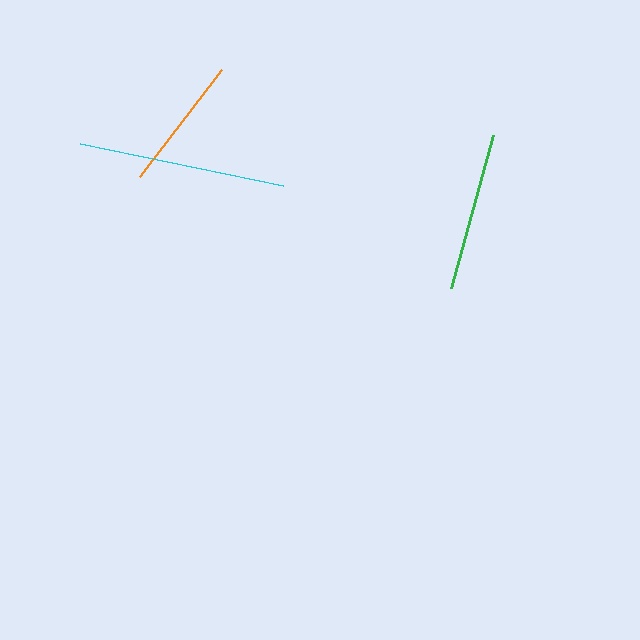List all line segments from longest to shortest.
From longest to shortest: cyan, green, orange.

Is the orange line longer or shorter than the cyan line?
The cyan line is longer than the orange line.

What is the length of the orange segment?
The orange segment is approximately 135 pixels long.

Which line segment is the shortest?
The orange line is the shortest at approximately 135 pixels.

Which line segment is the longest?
The cyan line is the longest at approximately 207 pixels.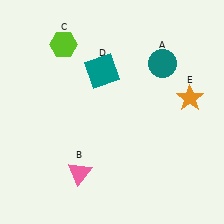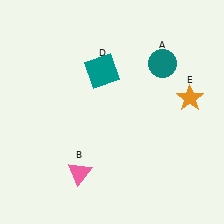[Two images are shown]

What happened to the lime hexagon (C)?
The lime hexagon (C) was removed in Image 2. It was in the top-left area of Image 1.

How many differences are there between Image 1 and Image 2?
There is 1 difference between the two images.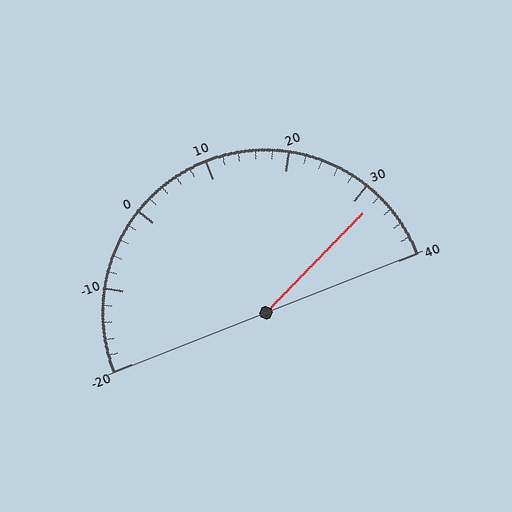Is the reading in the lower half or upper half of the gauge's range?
The reading is in the upper half of the range (-20 to 40).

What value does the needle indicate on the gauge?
The needle indicates approximately 32.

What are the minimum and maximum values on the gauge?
The gauge ranges from -20 to 40.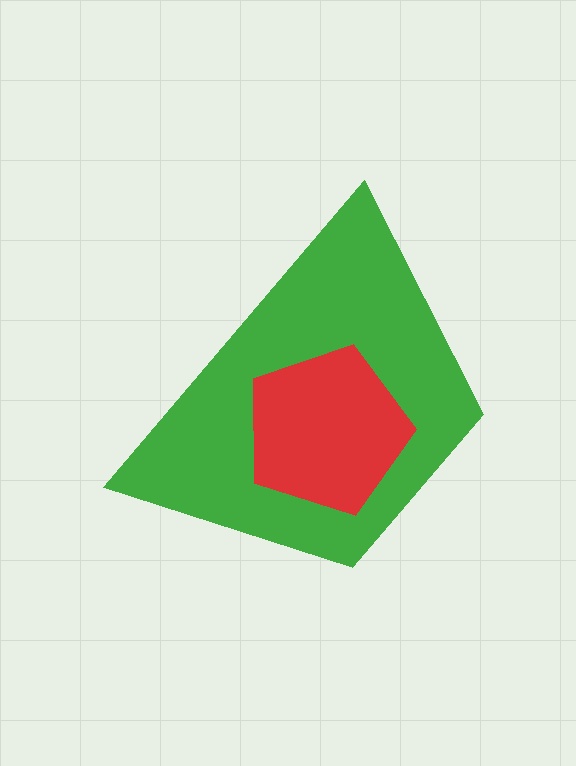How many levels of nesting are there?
2.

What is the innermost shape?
The red pentagon.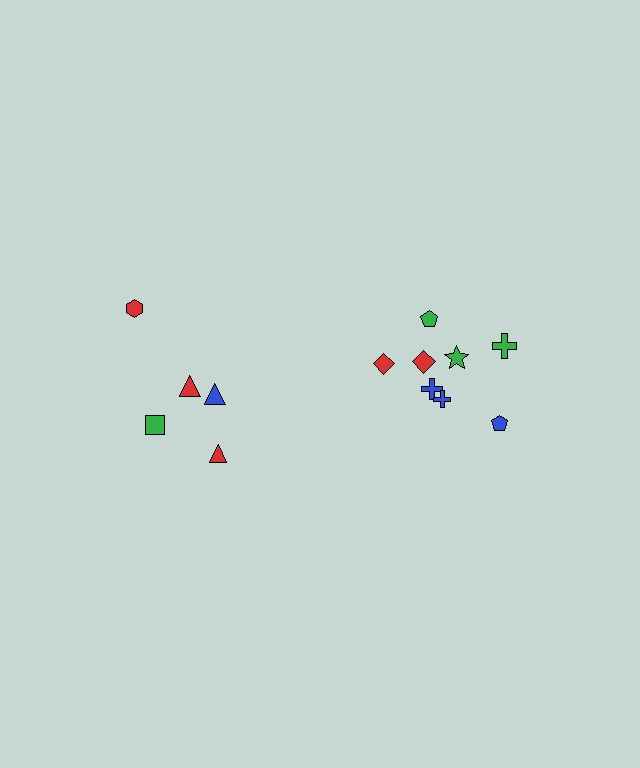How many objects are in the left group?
There are 5 objects.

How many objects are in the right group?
There are 8 objects.